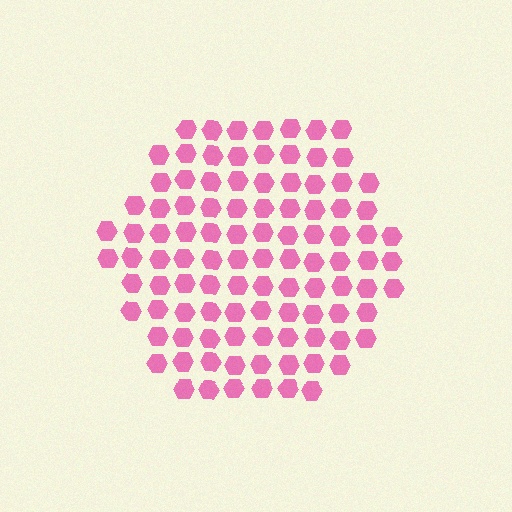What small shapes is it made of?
It is made of small hexagons.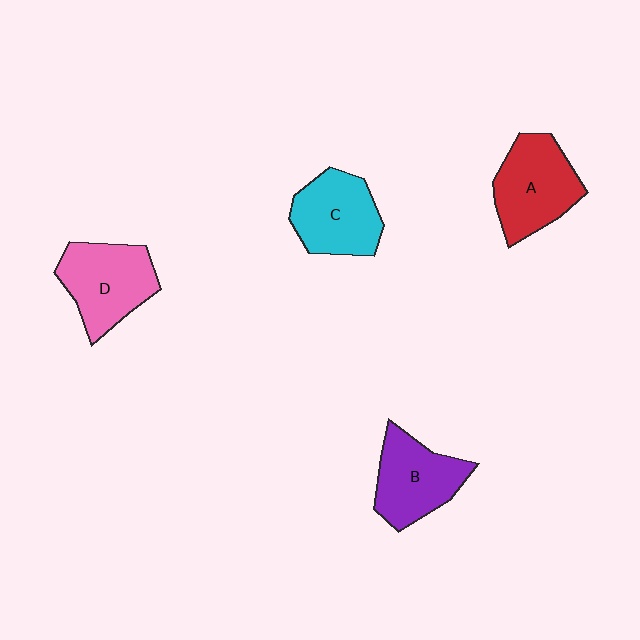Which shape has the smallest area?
Shape B (purple).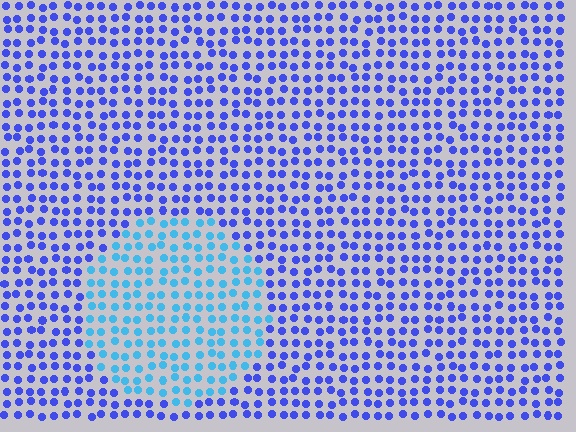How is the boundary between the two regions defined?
The boundary is defined purely by a slight shift in hue (about 39 degrees). Spacing, size, and orientation are identical on both sides.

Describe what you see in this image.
The image is filled with small blue elements in a uniform arrangement. A circle-shaped region is visible where the elements are tinted to a slightly different hue, forming a subtle color boundary.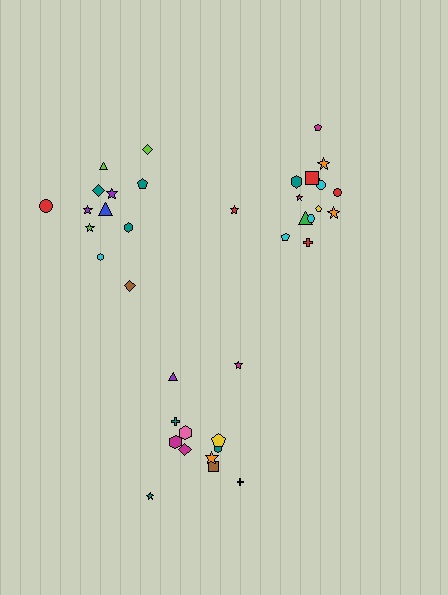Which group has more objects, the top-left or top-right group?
The top-right group.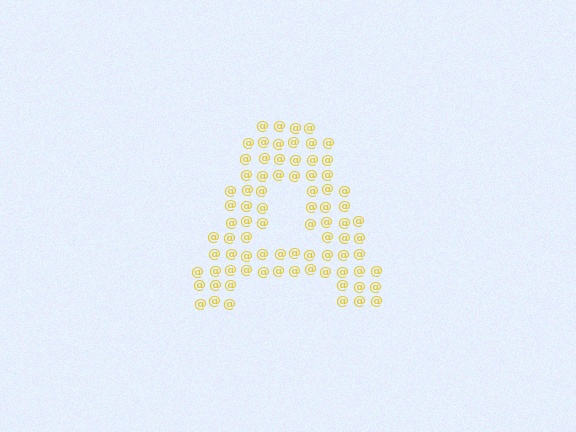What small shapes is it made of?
It is made of small at signs.